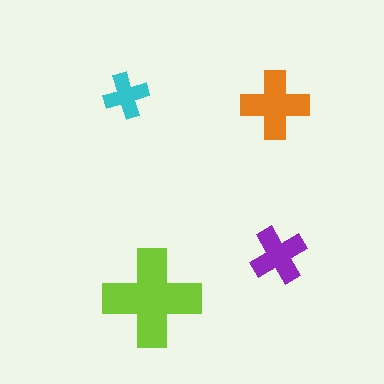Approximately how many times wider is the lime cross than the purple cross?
About 1.5 times wider.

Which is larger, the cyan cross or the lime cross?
The lime one.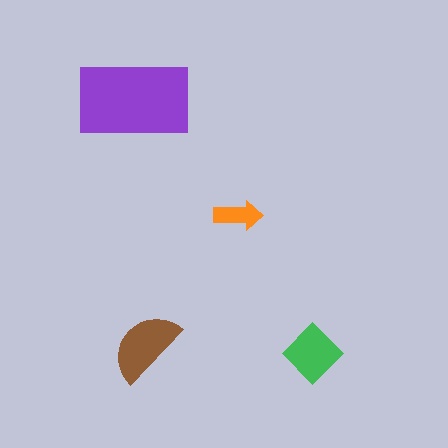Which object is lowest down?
The green diamond is bottommost.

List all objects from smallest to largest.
The orange arrow, the green diamond, the brown semicircle, the purple rectangle.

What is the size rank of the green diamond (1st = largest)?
3rd.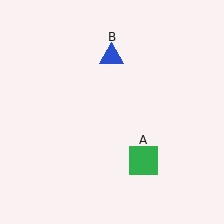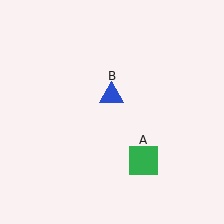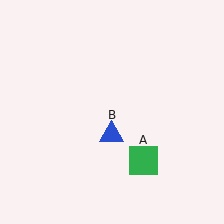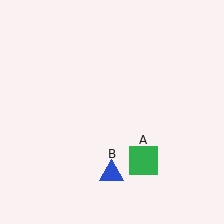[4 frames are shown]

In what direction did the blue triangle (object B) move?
The blue triangle (object B) moved down.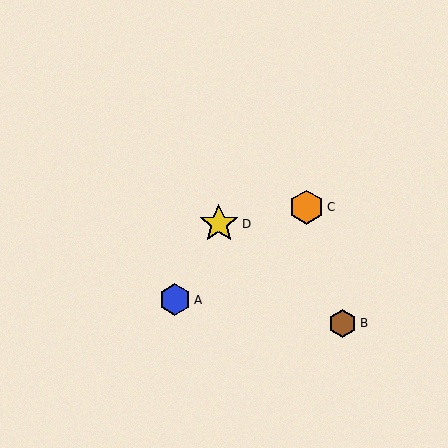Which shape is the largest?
The yellow star (labeled D) is the largest.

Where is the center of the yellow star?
The center of the yellow star is at (219, 224).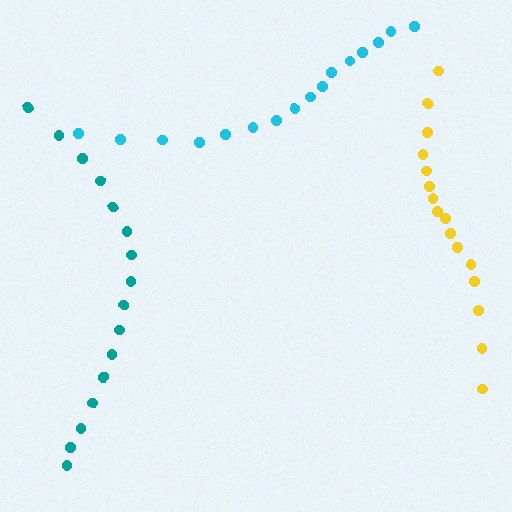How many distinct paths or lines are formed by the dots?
There are 3 distinct paths.